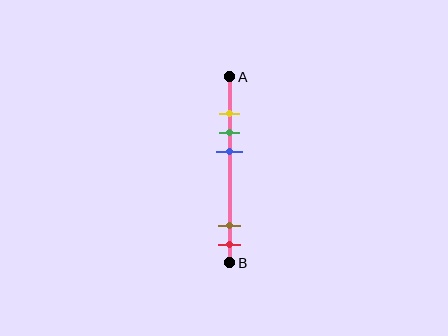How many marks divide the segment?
There are 5 marks dividing the segment.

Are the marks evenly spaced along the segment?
No, the marks are not evenly spaced.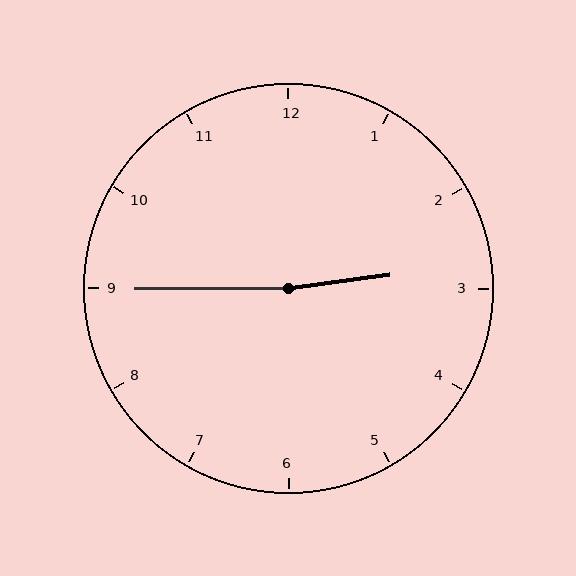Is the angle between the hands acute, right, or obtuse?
It is obtuse.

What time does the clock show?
2:45.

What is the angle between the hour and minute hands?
Approximately 172 degrees.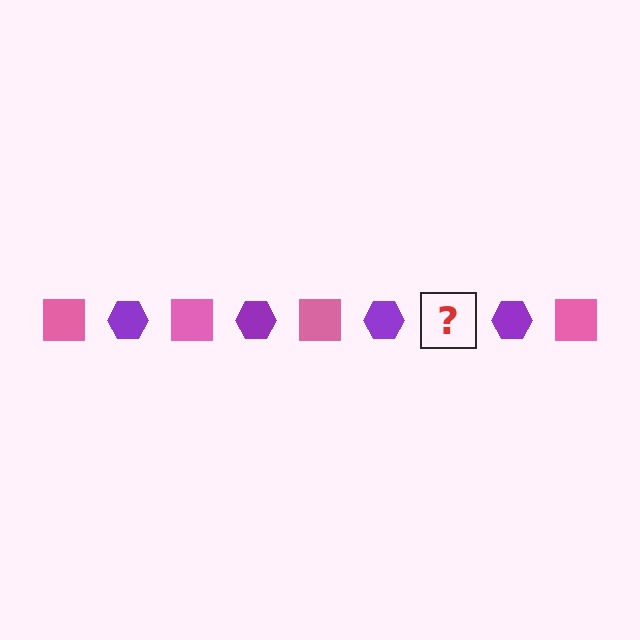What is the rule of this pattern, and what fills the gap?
The rule is that the pattern alternates between pink square and purple hexagon. The gap should be filled with a pink square.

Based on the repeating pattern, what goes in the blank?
The blank should be a pink square.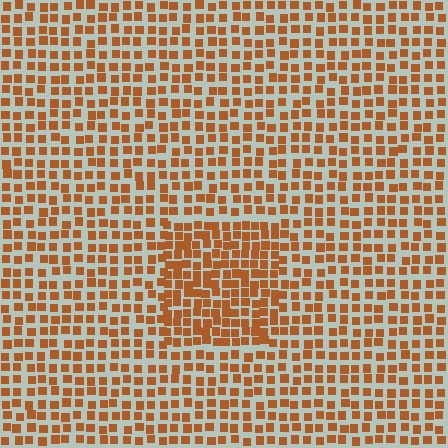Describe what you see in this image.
The image contains small brown elements arranged at two different densities. A rectangle-shaped region is visible where the elements are more densely packed than the surrounding area.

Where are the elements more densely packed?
The elements are more densely packed inside the rectangle boundary.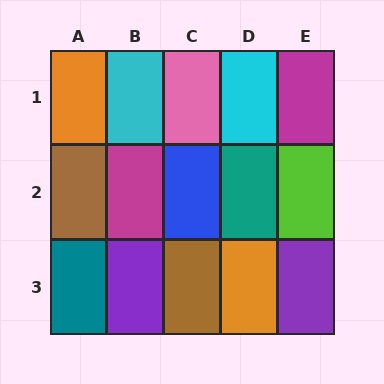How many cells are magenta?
2 cells are magenta.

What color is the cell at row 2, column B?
Magenta.